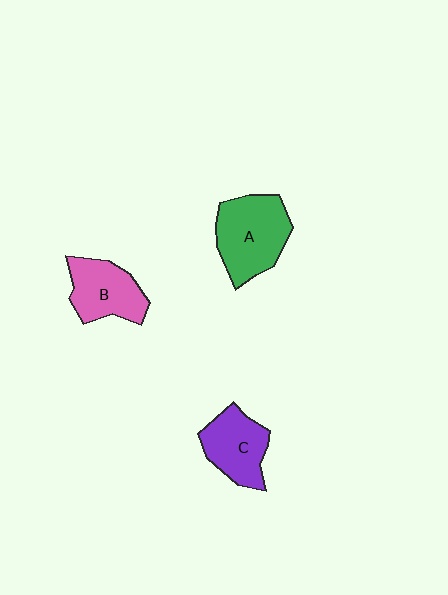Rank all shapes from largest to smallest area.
From largest to smallest: A (green), B (pink), C (purple).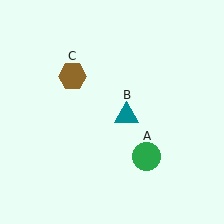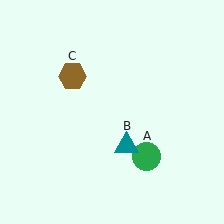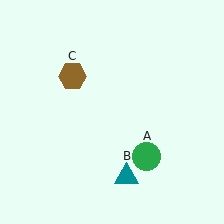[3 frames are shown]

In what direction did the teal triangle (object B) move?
The teal triangle (object B) moved down.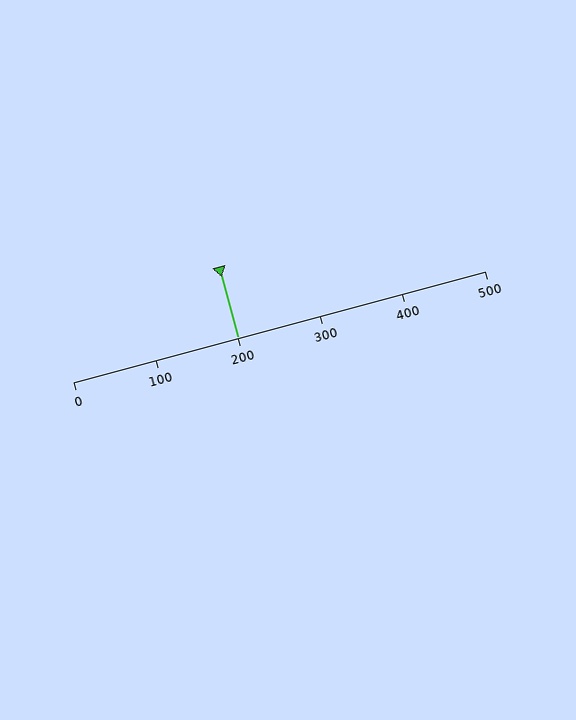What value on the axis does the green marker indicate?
The marker indicates approximately 200.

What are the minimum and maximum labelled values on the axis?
The axis runs from 0 to 500.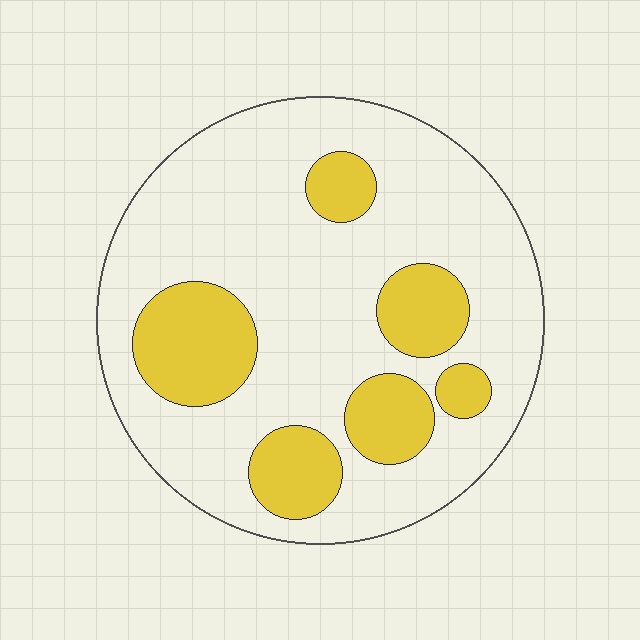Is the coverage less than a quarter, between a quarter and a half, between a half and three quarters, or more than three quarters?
Between a quarter and a half.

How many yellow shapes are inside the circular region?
6.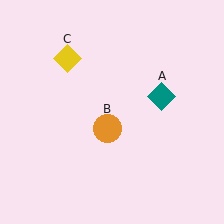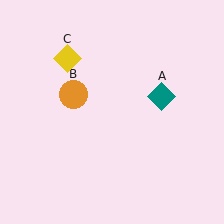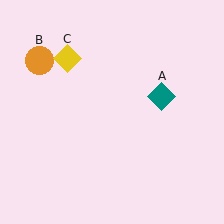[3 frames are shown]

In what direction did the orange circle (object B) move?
The orange circle (object B) moved up and to the left.